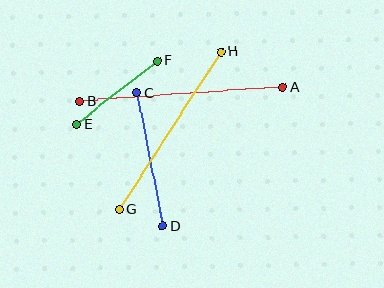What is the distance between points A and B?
The distance is approximately 203 pixels.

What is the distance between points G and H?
The distance is approximately 188 pixels.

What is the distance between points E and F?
The distance is approximately 103 pixels.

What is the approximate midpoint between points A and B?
The midpoint is at approximately (181, 94) pixels.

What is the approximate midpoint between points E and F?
The midpoint is at approximately (116, 92) pixels.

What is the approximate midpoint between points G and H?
The midpoint is at approximately (170, 131) pixels.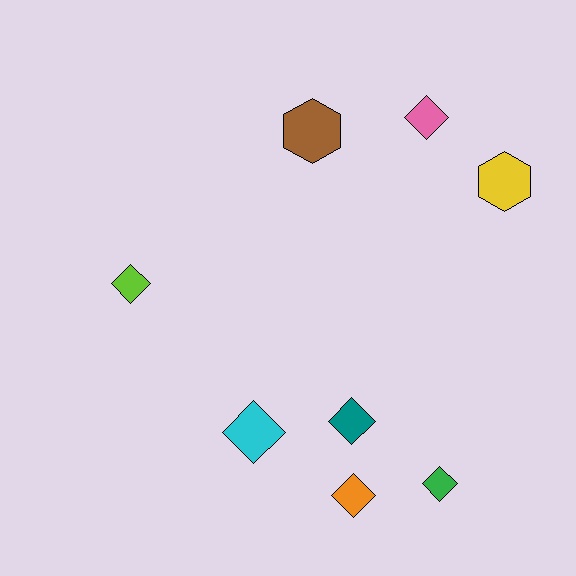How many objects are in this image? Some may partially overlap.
There are 8 objects.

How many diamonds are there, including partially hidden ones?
There are 6 diamonds.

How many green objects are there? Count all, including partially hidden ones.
There is 1 green object.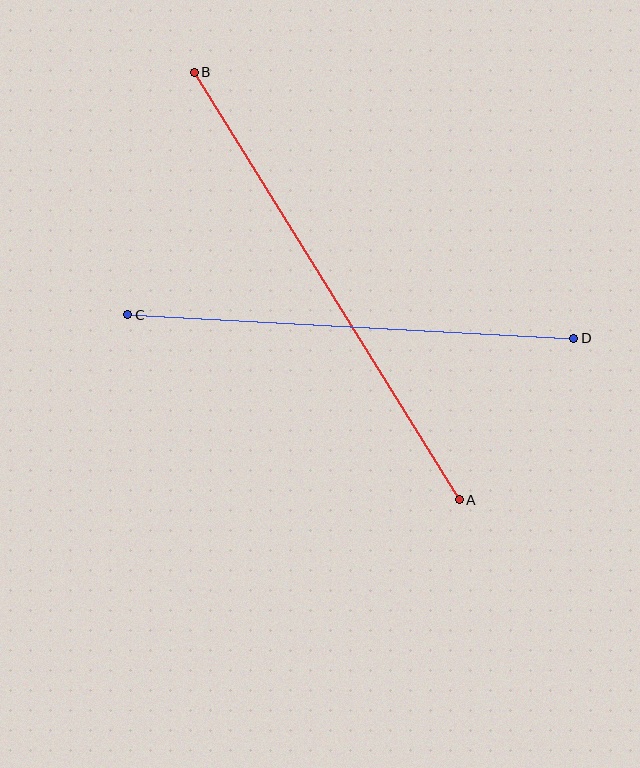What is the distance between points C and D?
The distance is approximately 447 pixels.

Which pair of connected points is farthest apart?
Points A and B are farthest apart.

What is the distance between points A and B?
The distance is approximately 503 pixels.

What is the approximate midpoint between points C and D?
The midpoint is at approximately (351, 327) pixels.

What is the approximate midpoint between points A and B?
The midpoint is at approximately (327, 286) pixels.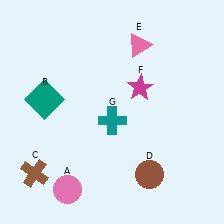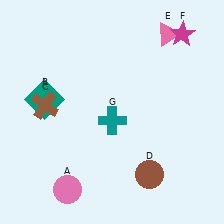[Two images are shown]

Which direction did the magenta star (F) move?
The magenta star (F) moved up.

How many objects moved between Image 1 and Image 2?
3 objects moved between the two images.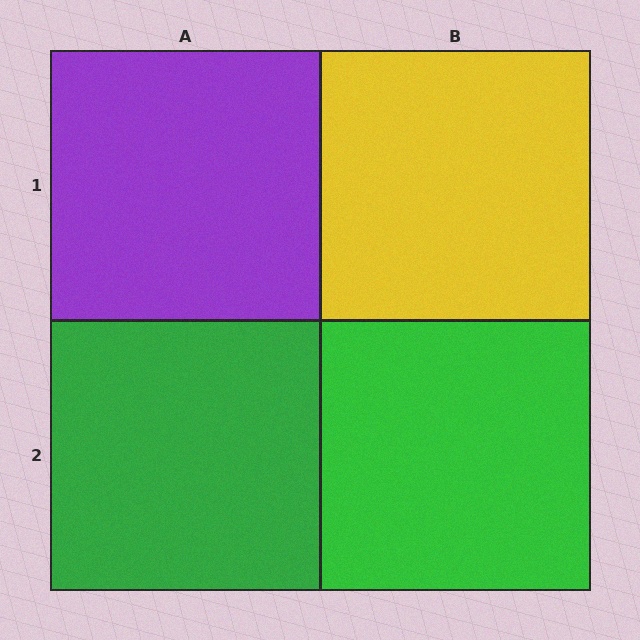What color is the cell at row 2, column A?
Green.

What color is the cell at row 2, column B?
Green.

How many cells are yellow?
1 cell is yellow.